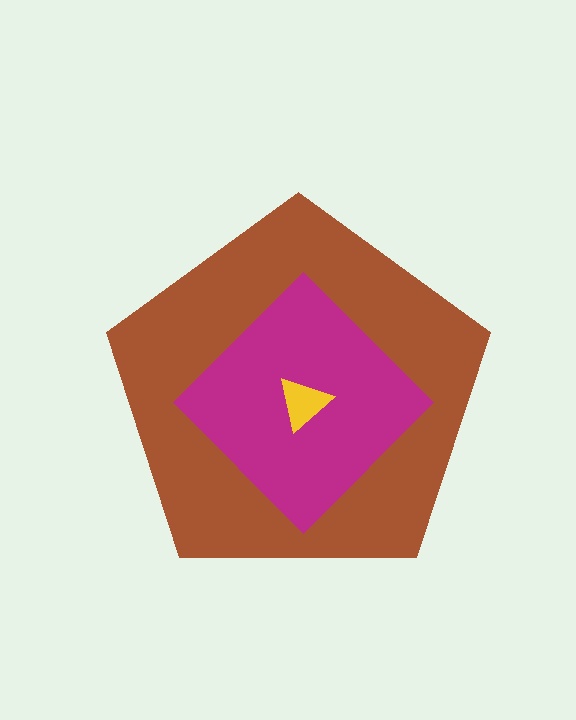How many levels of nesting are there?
3.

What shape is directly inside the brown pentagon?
The magenta diamond.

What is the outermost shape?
The brown pentagon.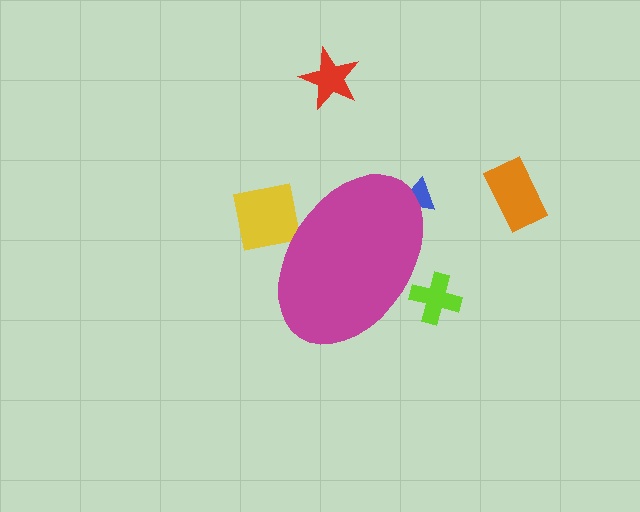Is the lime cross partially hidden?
Yes, the lime cross is partially hidden behind the magenta ellipse.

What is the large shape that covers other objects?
A magenta ellipse.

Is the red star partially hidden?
No, the red star is fully visible.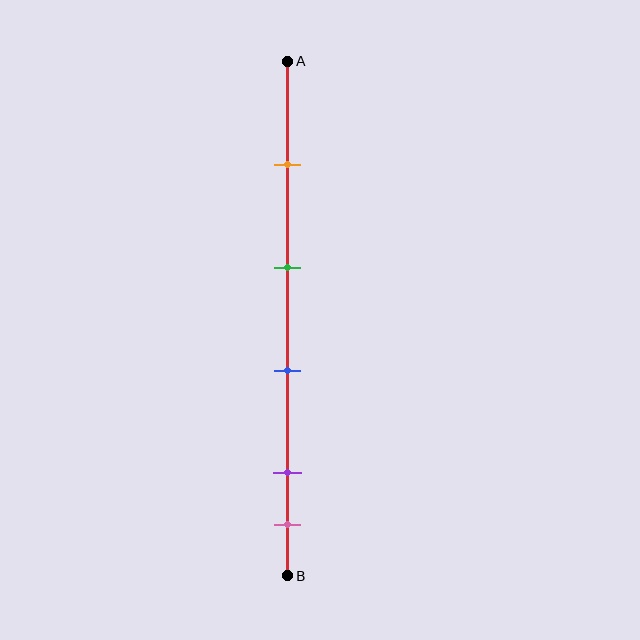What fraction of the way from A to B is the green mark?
The green mark is approximately 40% (0.4) of the way from A to B.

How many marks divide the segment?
There are 5 marks dividing the segment.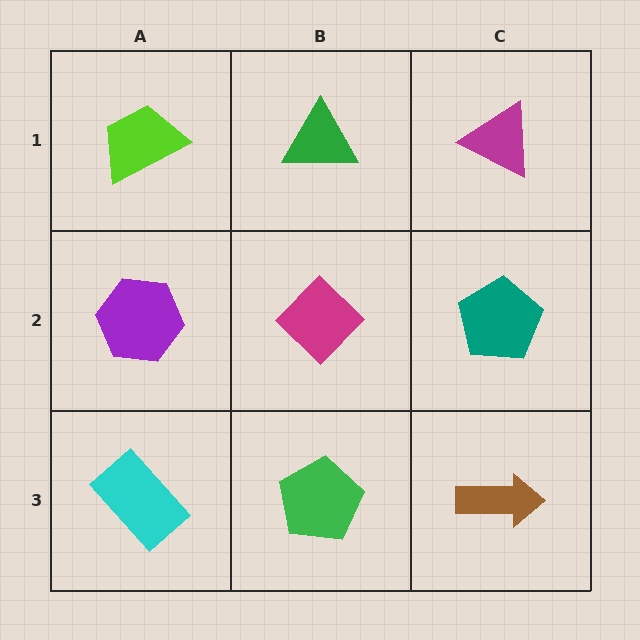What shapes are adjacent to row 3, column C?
A teal pentagon (row 2, column C), a green pentagon (row 3, column B).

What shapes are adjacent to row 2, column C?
A magenta triangle (row 1, column C), a brown arrow (row 3, column C), a magenta diamond (row 2, column B).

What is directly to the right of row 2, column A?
A magenta diamond.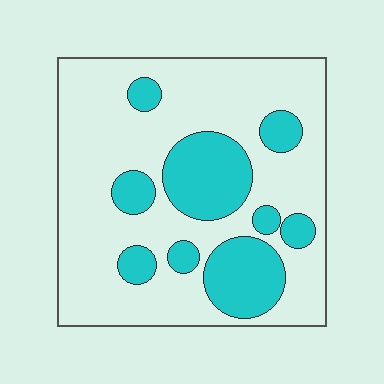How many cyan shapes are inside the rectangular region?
9.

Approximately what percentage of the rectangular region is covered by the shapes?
Approximately 25%.